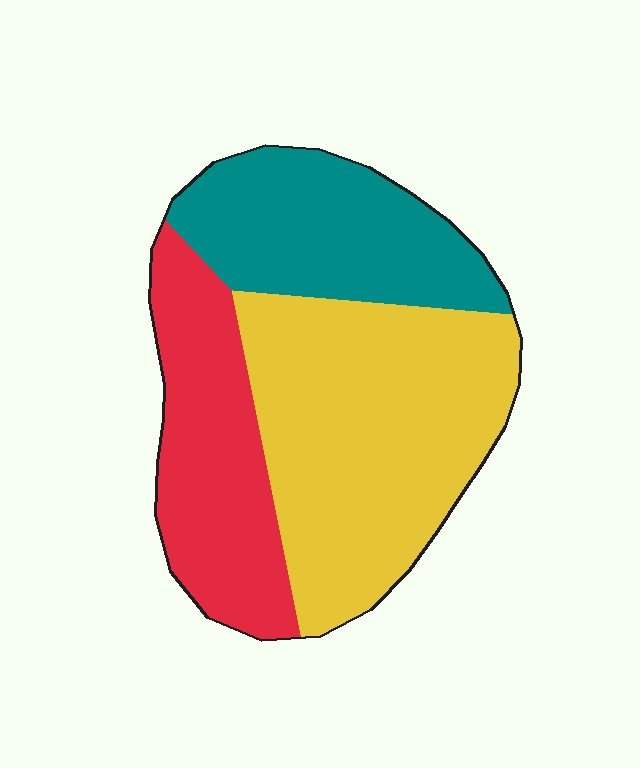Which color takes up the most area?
Yellow, at roughly 45%.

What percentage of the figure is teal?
Teal covers roughly 25% of the figure.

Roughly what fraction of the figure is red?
Red covers around 25% of the figure.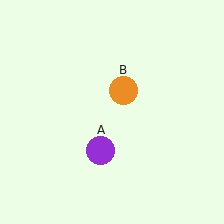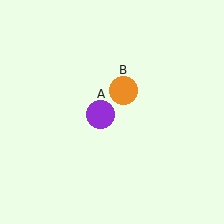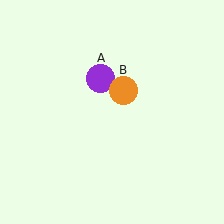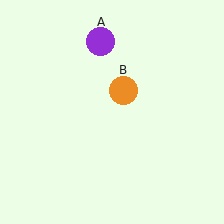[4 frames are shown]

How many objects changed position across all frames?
1 object changed position: purple circle (object A).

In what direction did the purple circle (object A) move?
The purple circle (object A) moved up.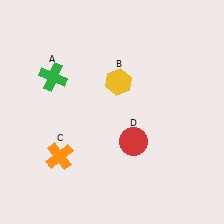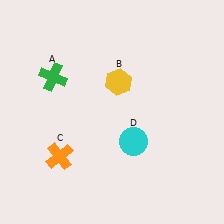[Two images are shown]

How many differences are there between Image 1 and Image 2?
There is 1 difference between the two images.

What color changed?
The circle (D) changed from red in Image 1 to cyan in Image 2.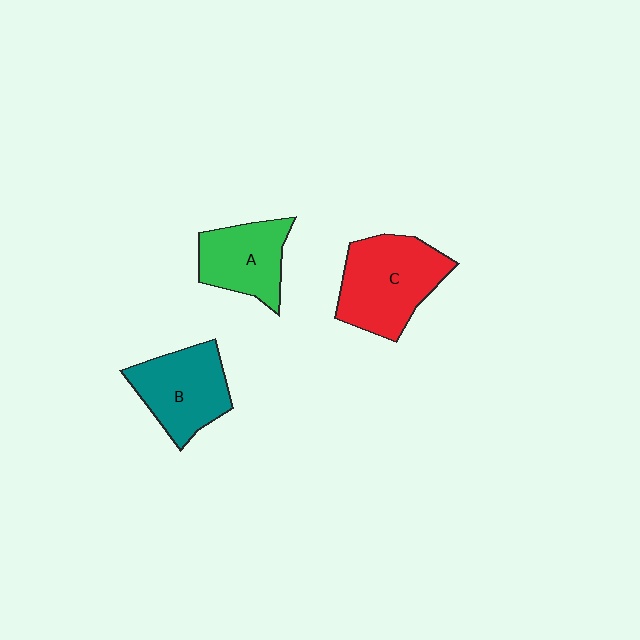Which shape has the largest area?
Shape C (red).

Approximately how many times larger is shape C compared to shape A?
Approximately 1.4 times.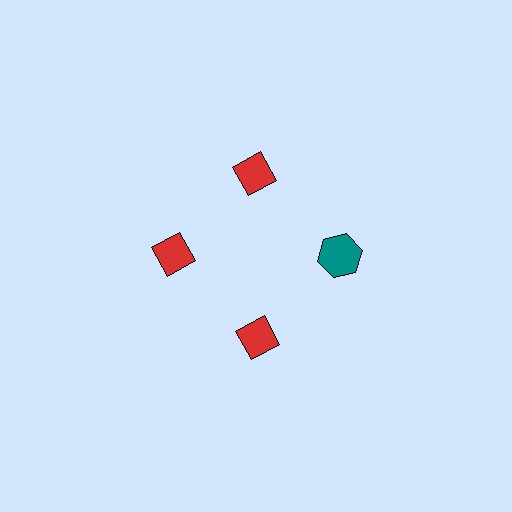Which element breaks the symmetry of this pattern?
The teal hexagon at roughly the 3 o'clock position breaks the symmetry. All other shapes are red diamonds.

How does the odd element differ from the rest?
It differs in both color (teal instead of red) and shape (hexagon instead of diamond).